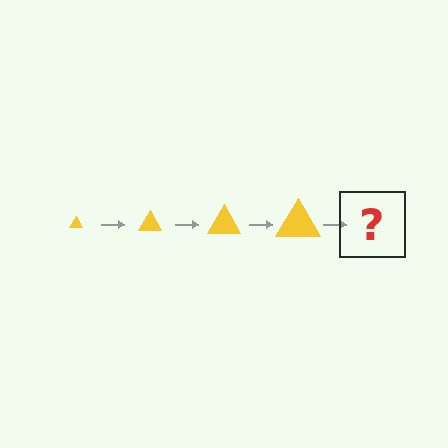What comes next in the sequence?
The next element should be a yellow triangle, larger than the previous one.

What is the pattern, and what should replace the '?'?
The pattern is that the triangle gets progressively larger each step. The '?' should be a yellow triangle, larger than the previous one.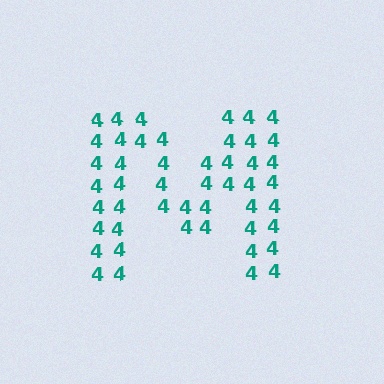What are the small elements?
The small elements are digit 4's.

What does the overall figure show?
The overall figure shows the letter M.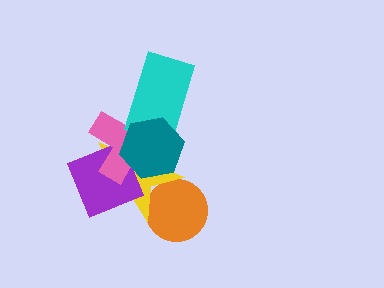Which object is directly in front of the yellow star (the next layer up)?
The purple diamond is directly in front of the yellow star.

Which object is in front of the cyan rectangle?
The teal hexagon is in front of the cyan rectangle.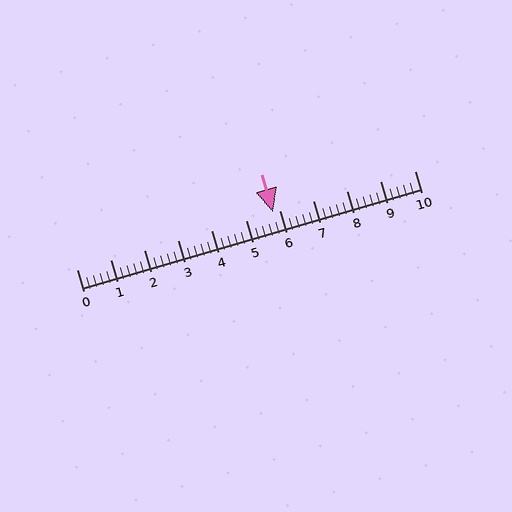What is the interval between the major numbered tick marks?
The major tick marks are spaced 1 units apart.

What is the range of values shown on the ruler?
The ruler shows values from 0 to 10.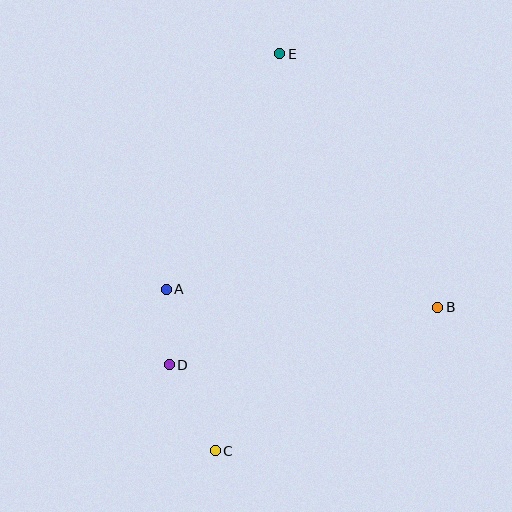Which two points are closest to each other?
Points A and D are closest to each other.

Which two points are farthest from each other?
Points C and E are farthest from each other.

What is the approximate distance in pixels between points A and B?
The distance between A and B is approximately 272 pixels.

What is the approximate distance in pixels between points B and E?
The distance between B and E is approximately 299 pixels.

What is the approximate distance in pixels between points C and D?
The distance between C and D is approximately 98 pixels.